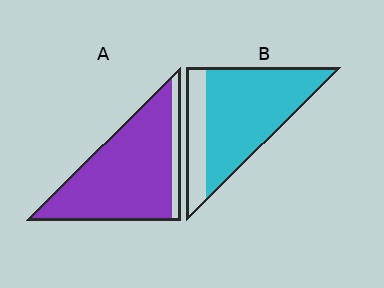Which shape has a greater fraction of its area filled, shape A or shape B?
Shape A.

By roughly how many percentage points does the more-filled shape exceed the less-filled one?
By roughly 15 percentage points (A over B).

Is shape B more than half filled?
Yes.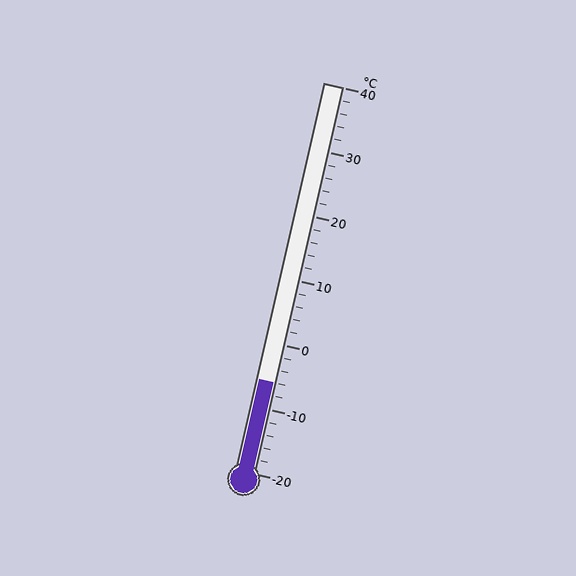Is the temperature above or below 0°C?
The temperature is below 0°C.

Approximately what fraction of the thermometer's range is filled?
The thermometer is filled to approximately 25% of its range.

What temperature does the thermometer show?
The thermometer shows approximately -6°C.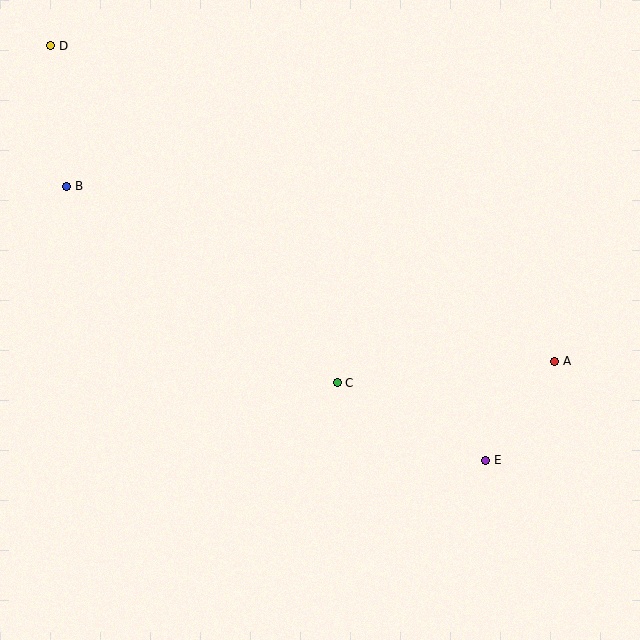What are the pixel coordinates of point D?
Point D is at (51, 46).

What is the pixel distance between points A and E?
The distance between A and E is 121 pixels.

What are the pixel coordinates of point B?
Point B is at (67, 186).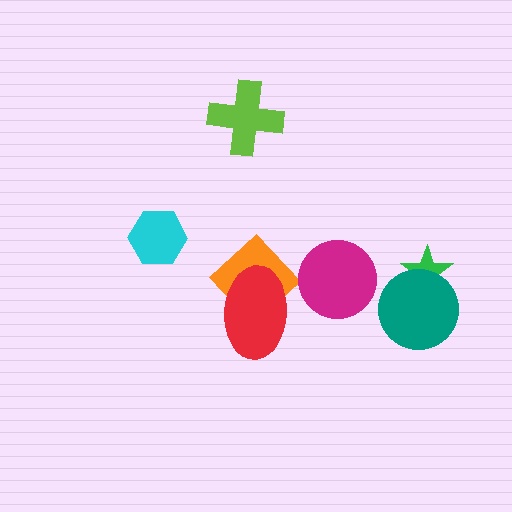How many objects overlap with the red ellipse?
1 object overlaps with the red ellipse.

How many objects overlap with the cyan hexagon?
0 objects overlap with the cyan hexagon.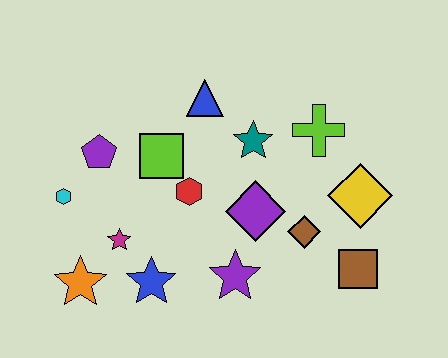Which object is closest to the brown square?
The brown diamond is closest to the brown square.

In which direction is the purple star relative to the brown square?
The purple star is to the left of the brown square.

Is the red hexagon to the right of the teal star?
No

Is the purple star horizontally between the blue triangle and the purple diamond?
Yes